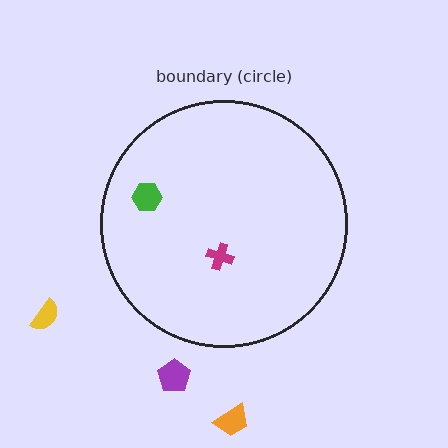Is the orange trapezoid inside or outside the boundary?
Outside.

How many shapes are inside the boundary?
2 inside, 3 outside.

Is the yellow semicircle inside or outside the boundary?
Outside.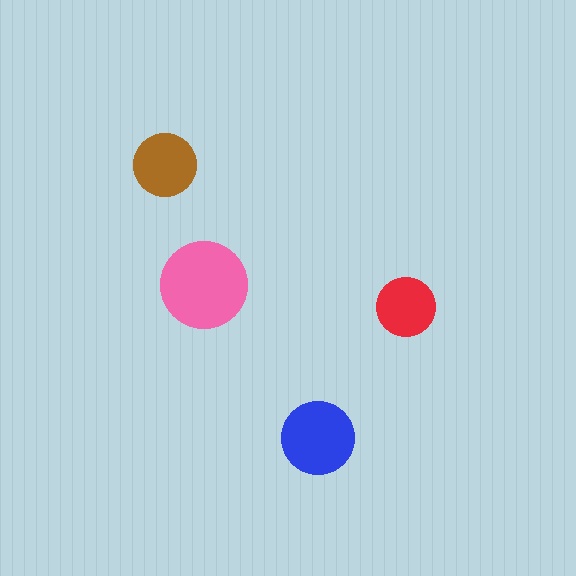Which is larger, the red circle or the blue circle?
The blue one.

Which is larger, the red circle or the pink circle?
The pink one.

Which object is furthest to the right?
The red circle is rightmost.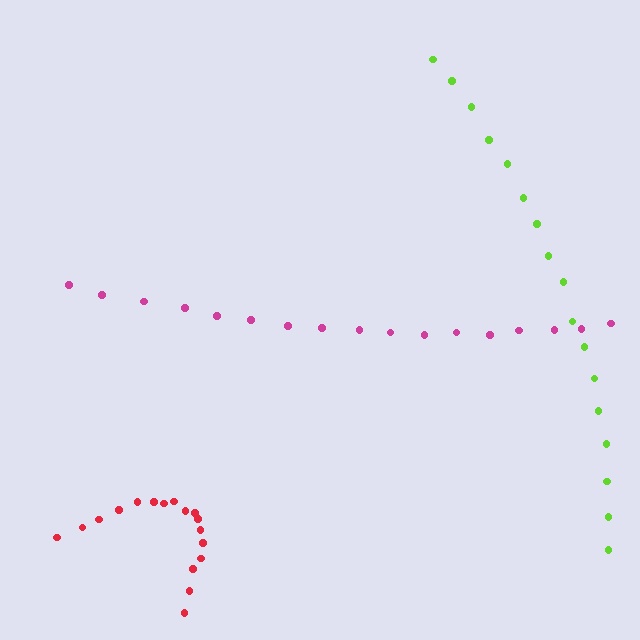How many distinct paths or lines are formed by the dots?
There are 3 distinct paths.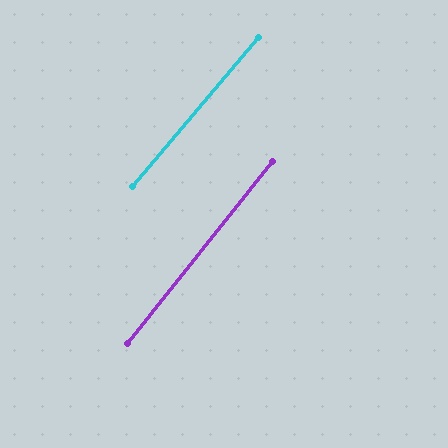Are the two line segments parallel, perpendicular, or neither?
Parallel — their directions differ by only 1.4°.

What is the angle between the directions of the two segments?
Approximately 1 degree.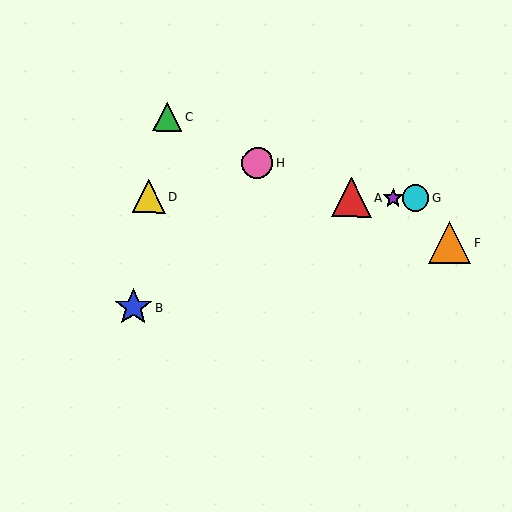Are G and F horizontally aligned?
No, G is at y≈198 and F is at y≈243.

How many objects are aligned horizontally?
4 objects (A, D, E, G) are aligned horizontally.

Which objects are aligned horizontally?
Objects A, D, E, G are aligned horizontally.